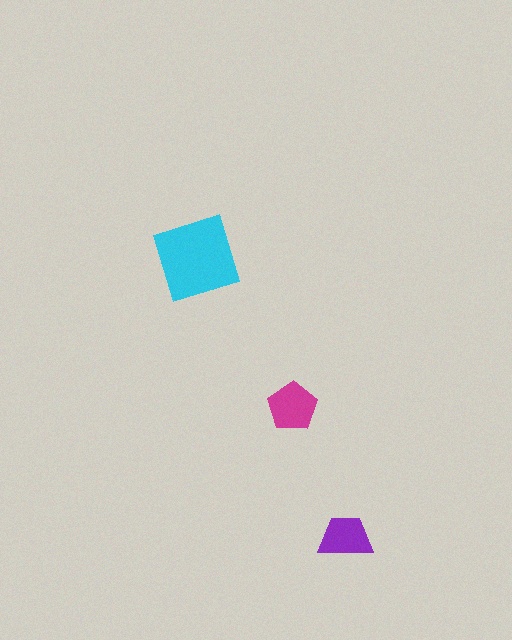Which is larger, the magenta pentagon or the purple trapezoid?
The magenta pentagon.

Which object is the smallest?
The purple trapezoid.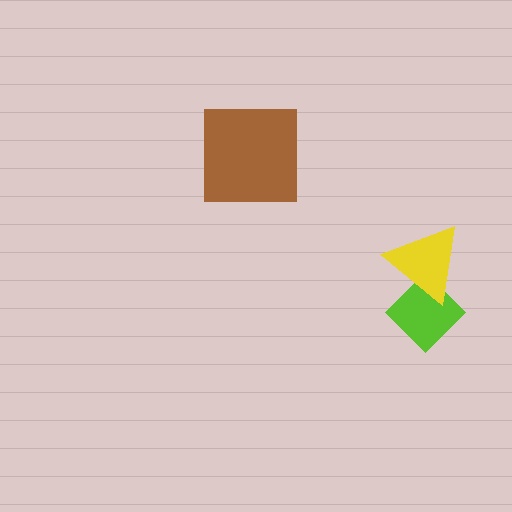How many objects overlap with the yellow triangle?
1 object overlaps with the yellow triangle.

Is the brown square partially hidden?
No, no other shape covers it.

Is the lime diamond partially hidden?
Yes, it is partially covered by another shape.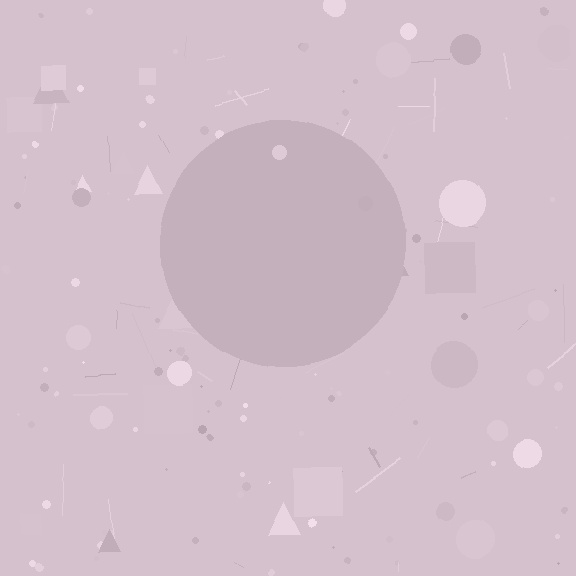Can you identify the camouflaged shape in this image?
The camouflaged shape is a circle.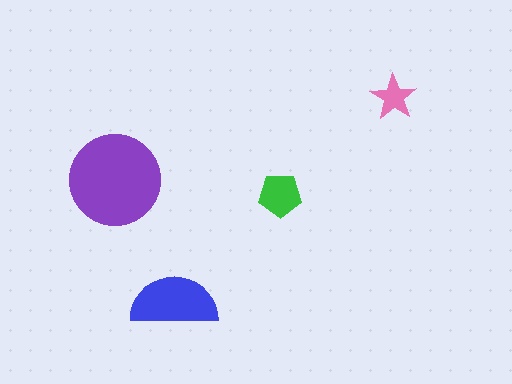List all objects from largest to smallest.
The purple circle, the blue semicircle, the green pentagon, the pink star.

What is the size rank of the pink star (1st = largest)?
4th.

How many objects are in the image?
There are 4 objects in the image.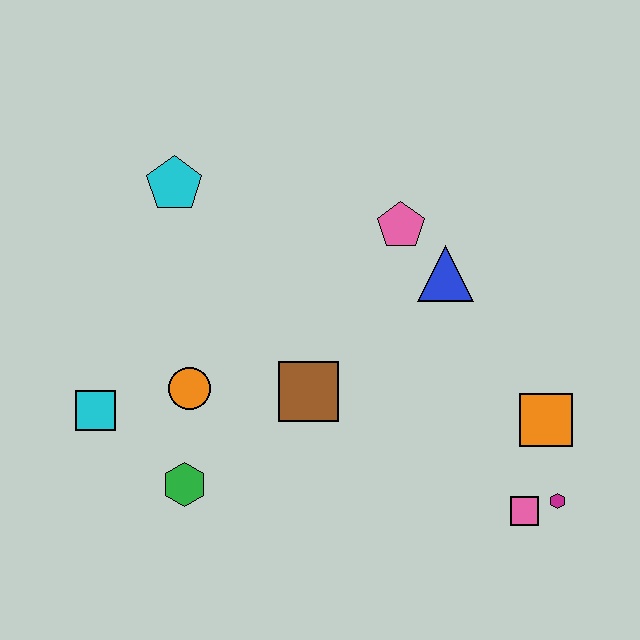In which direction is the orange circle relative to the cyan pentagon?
The orange circle is below the cyan pentagon.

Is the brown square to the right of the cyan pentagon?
Yes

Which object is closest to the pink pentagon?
The blue triangle is closest to the pink pentagon.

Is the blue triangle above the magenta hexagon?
Yes